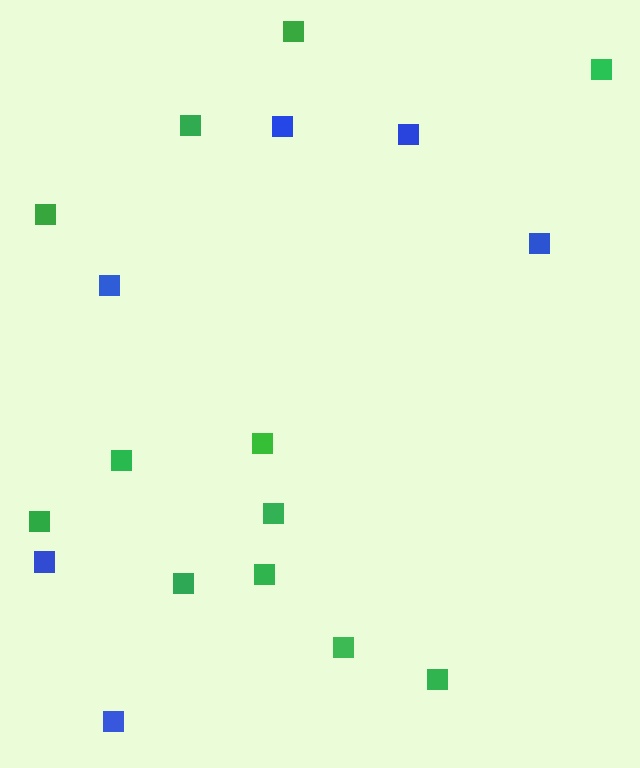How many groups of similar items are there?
There are 2 groups: one group of green squares (12) and one group of blue squares (6).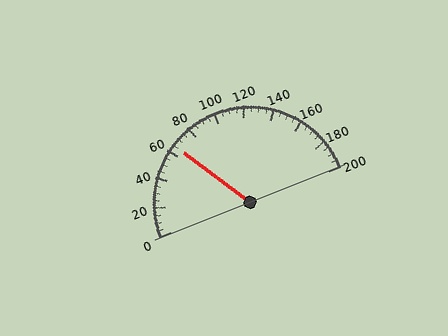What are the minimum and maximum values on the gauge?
The gauge ranges from 0 to 200.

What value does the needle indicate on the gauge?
The needle indicates approximately 65.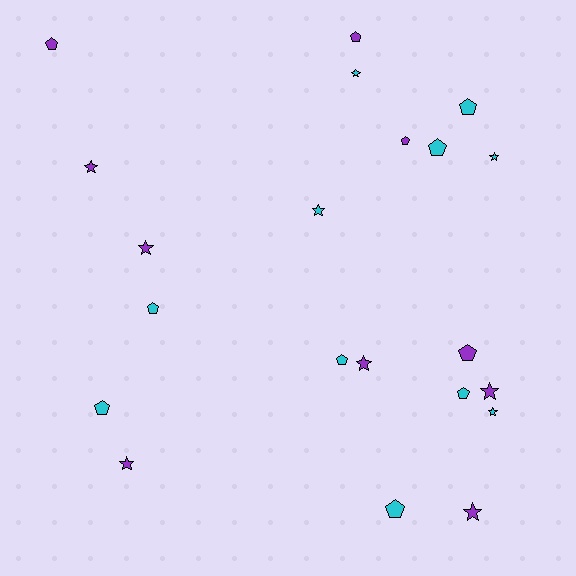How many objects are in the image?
There are 21 objects.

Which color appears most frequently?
Cyan, with 11 objects.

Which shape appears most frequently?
Pentagon, with 11 objects.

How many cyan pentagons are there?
There are 7 cyan pentagons.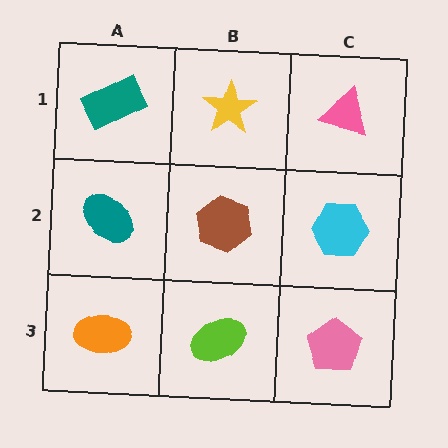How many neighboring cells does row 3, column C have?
2.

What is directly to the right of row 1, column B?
A pink triangle.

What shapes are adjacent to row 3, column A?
A teal ellipse (row 2, column A), a lime ellipse (row 3, column B).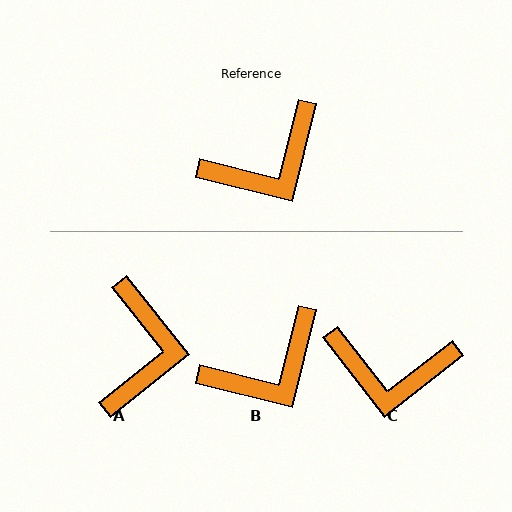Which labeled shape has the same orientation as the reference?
B.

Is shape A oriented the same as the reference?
No, it is off by about 52 degrees.